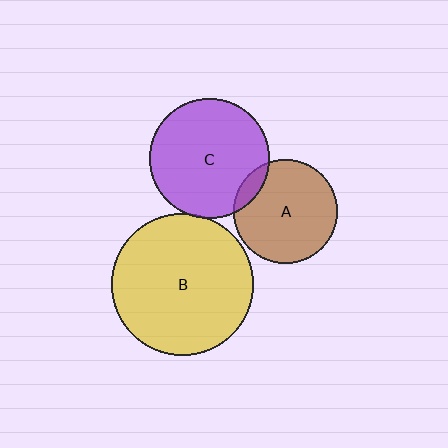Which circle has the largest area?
Circle B (yellow).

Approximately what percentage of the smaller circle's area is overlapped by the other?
Approximately 5%.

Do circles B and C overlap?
Yes.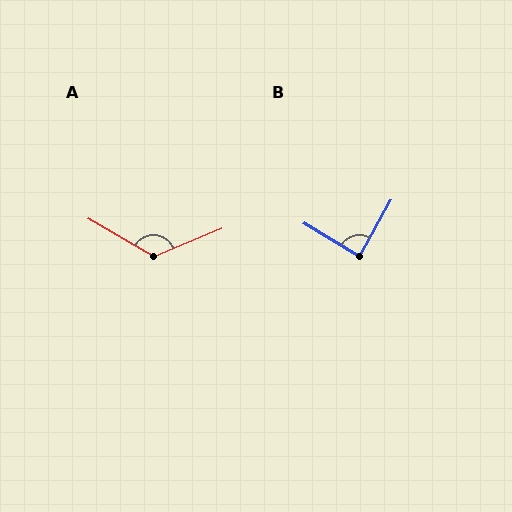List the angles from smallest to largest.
B (87°), A (127°).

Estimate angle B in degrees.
Approximately 87 degrees.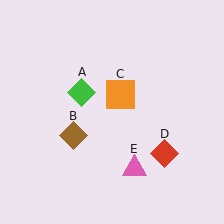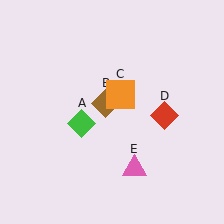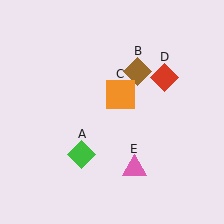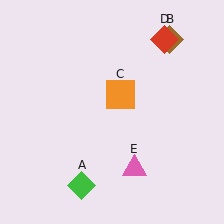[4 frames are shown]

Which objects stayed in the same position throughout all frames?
Orange square (object C) and pink triangle (object E) remained stationary.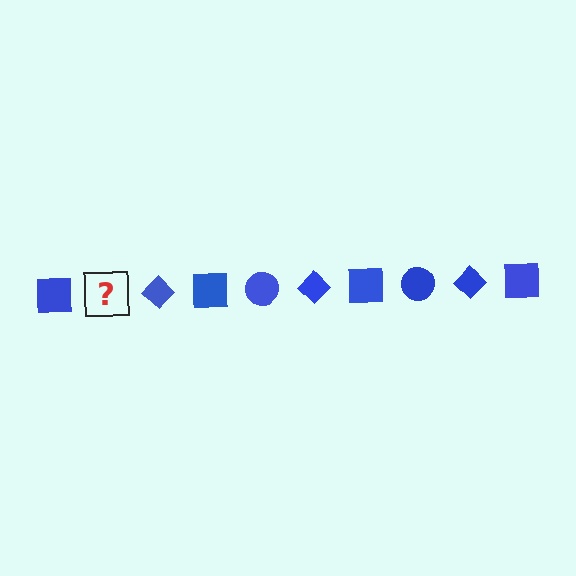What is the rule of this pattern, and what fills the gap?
The rule is that the pattern cycles through square, circle, diamond shapes in blue. The gap should be filled with a blue circle.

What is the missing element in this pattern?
The missing element is a blue circle.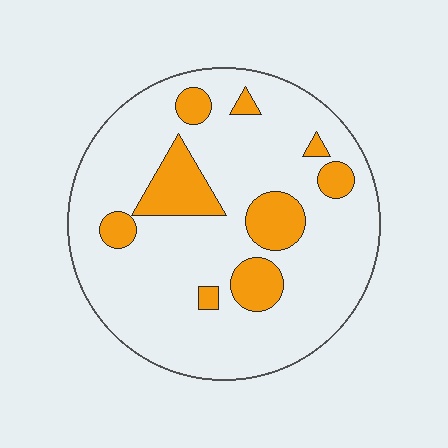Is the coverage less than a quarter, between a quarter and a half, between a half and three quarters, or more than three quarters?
Less than a quarter.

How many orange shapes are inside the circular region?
9.